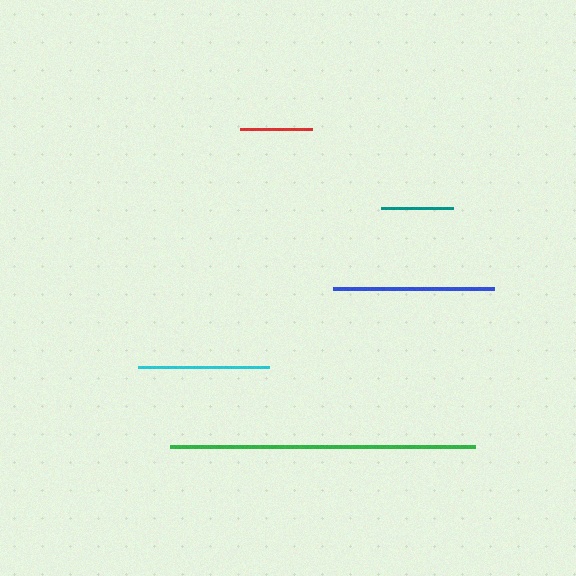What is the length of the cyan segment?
The cyan segment is approximately 131 pixels long.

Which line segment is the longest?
The green line is the longest at approximately 305 pixels.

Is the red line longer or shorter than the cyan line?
The cyan line is longer than the red line.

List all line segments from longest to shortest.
From longest to shortest: green, blue, cyan, red, teal.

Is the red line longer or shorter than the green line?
The green line is longer than the red line.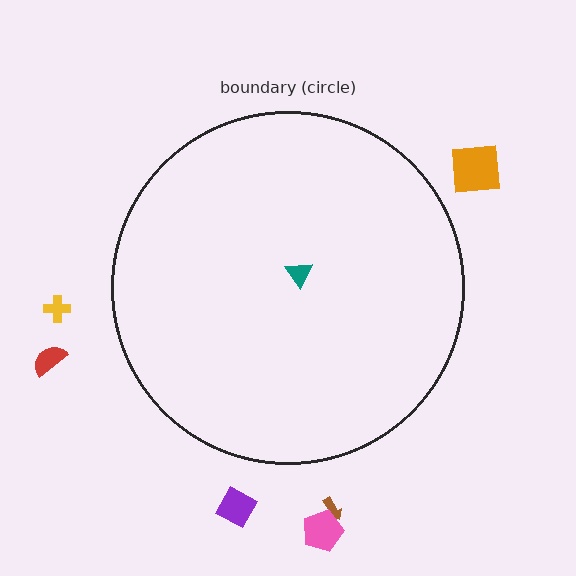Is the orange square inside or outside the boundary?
Outside.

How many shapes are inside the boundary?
1 inside, 6 outside.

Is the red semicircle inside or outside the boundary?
Outside.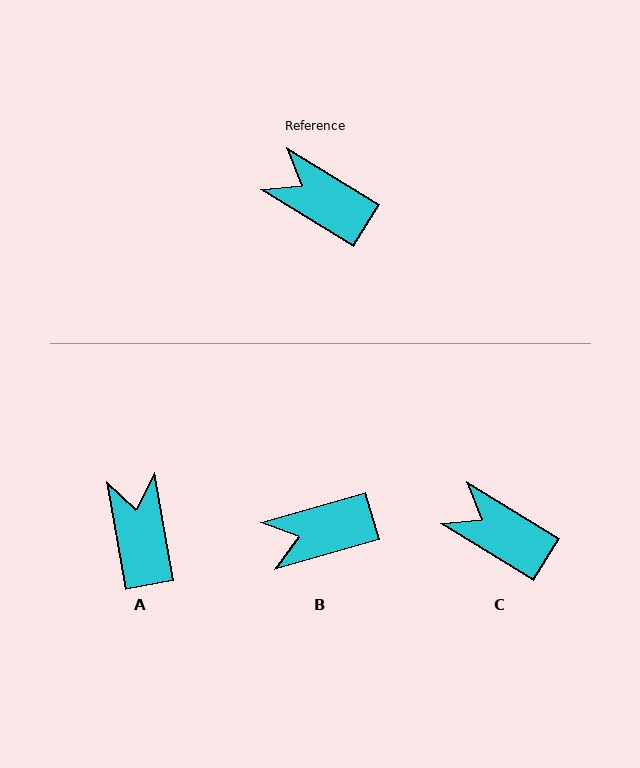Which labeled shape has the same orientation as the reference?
C.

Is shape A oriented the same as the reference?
No, it is off by about 49 degrees.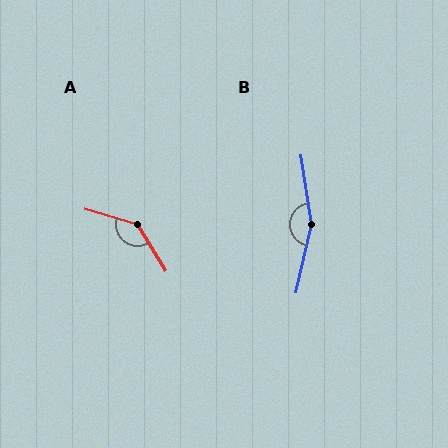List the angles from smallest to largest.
A (138°), B (159°).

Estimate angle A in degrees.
Approximately 138 degrees.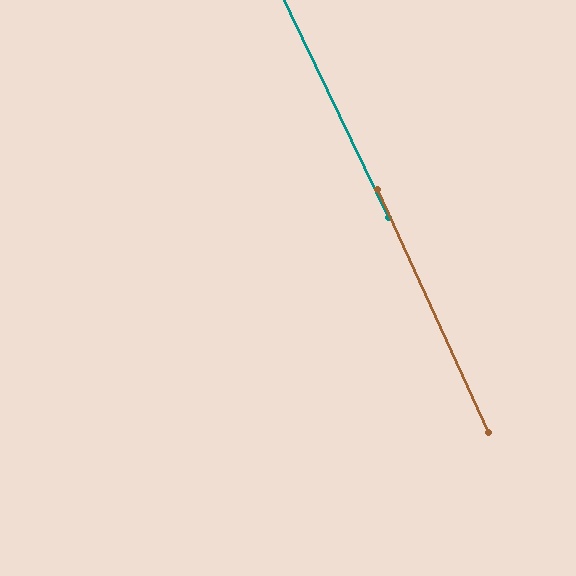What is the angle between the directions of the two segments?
Approximately 1 degree.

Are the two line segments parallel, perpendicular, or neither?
Parallel — their directions differ by only 1.0°.